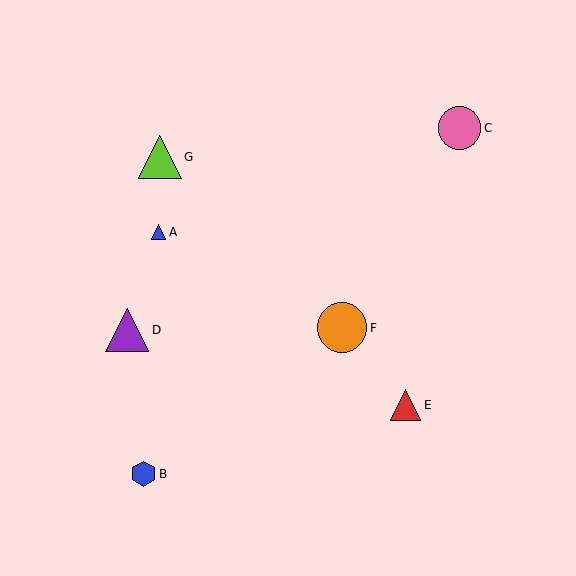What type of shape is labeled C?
Shape C is a pink circle.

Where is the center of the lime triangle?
The center of the lime triangle is at (160, 157).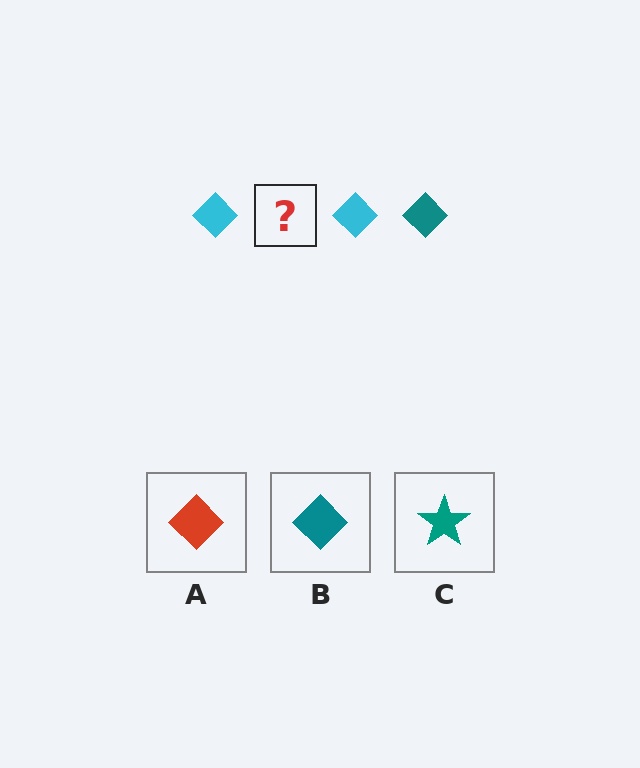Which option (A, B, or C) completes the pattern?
B.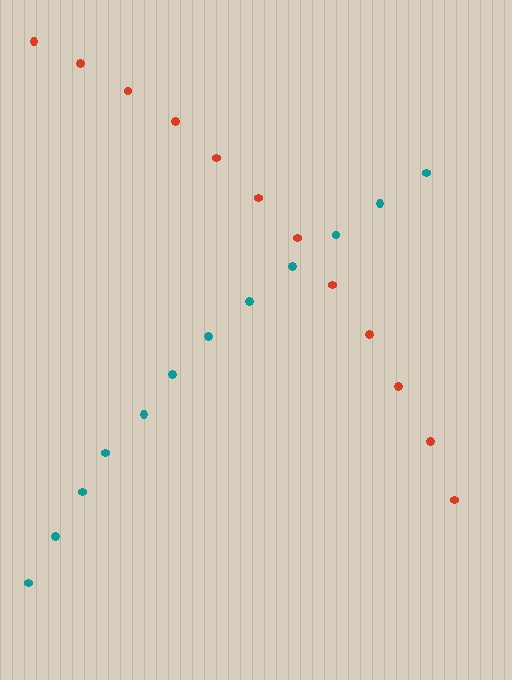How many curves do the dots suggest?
There are 2 distinct paths.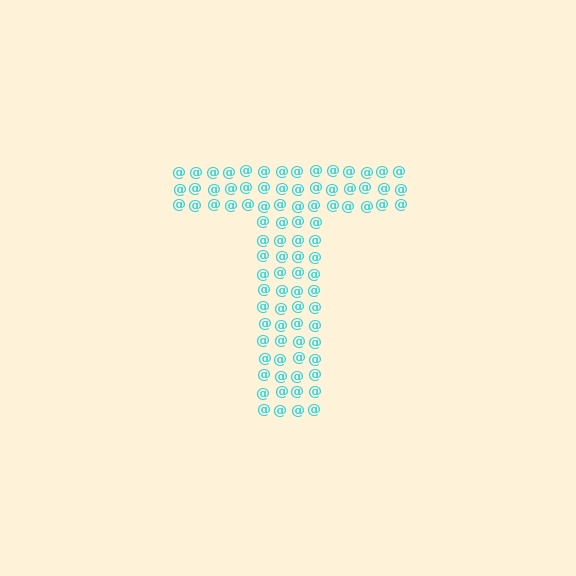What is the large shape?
The large shape is the letter T.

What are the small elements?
The small elements are at signs.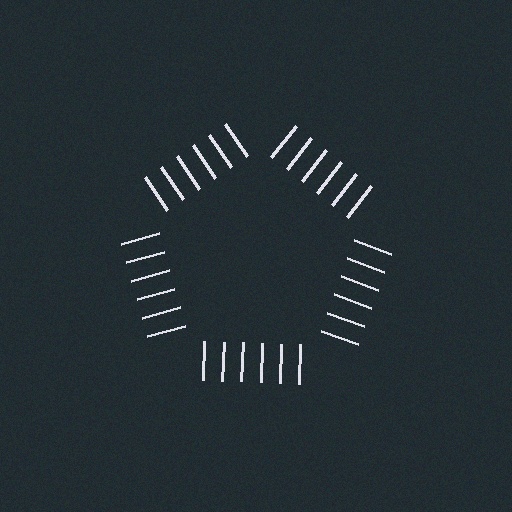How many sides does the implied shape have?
5 sides — the line-ends trace a pentagon.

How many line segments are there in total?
30 — 6 along each of the 5 edges.